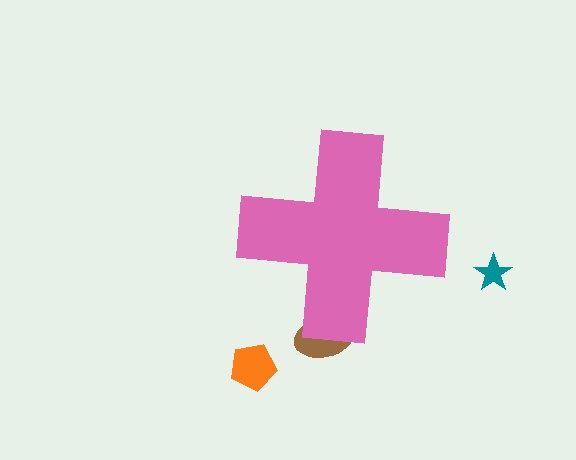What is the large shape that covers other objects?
A pink cross.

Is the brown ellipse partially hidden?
Yes, the brown ellipse is partially hidden behind the pink cross.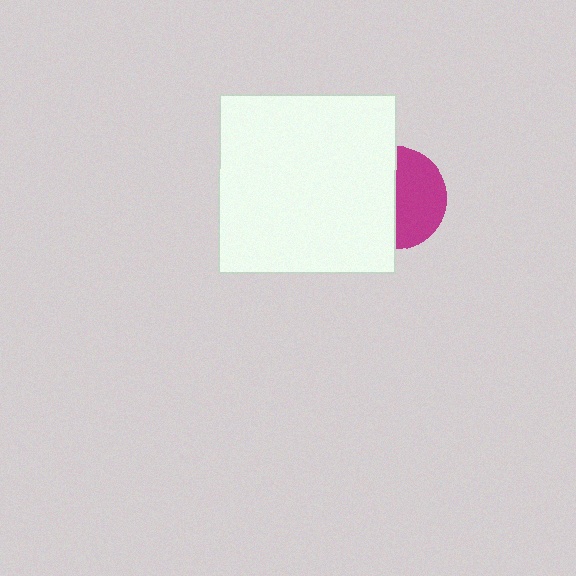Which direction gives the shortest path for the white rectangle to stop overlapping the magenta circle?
Moving left gives the shortest separation.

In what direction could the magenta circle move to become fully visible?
The magenta circle could move right. That would shift it out from behind the white rectangle entirely.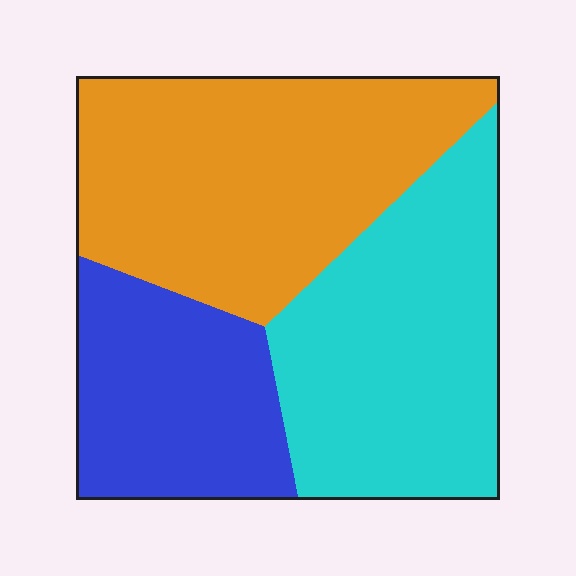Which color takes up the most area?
Orange, at roughly 40%.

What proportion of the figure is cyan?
Cyan takes up about three eighths (3/8) of the figure.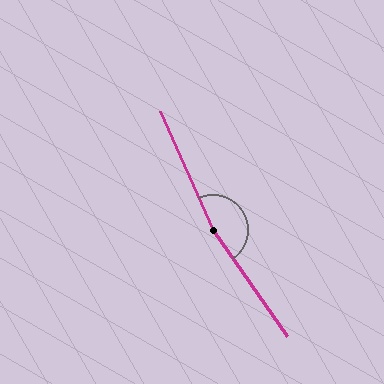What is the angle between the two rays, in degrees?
Approximately 169 degrees.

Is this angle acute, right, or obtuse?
It is obtuse.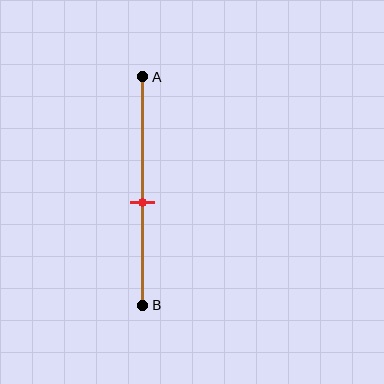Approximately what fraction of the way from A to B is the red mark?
The red mark is approximately 55% of the way from A to B.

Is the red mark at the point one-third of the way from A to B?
No, the mark is at about 55% from A, not at the 33% one-third point.